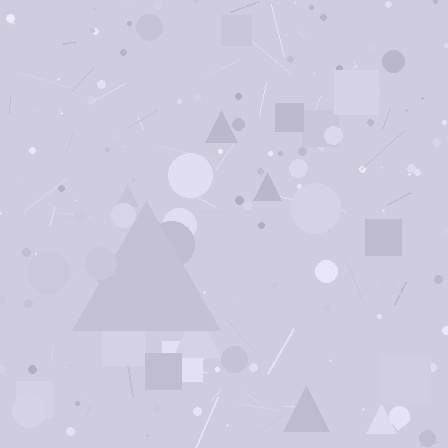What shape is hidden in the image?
A triangle is hidden in the image.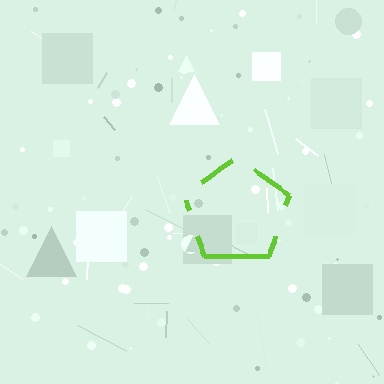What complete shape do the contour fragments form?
The contour fragments form a pentagon.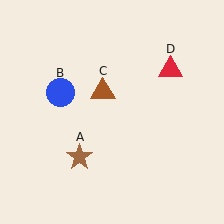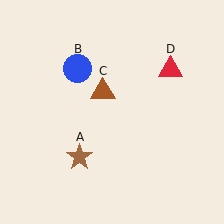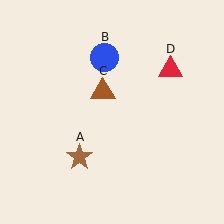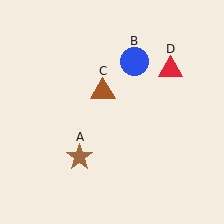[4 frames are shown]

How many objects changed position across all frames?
1 object changed position: blue circle (object B).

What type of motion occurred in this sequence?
The blue circle (object B) rotated clockwise around the center of the scene.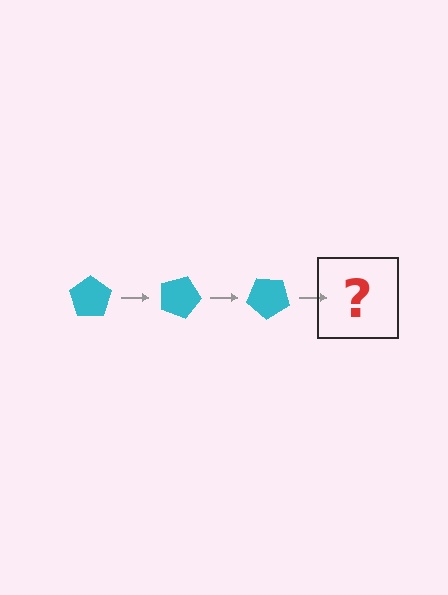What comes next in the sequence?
The next element should be a cyan pentagon rotated 60 degrees.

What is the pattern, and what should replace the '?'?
The pattern is that the pentagon rotates 20 degrees each step. The '?' should be a cyan pentagon rotated 60 degrees.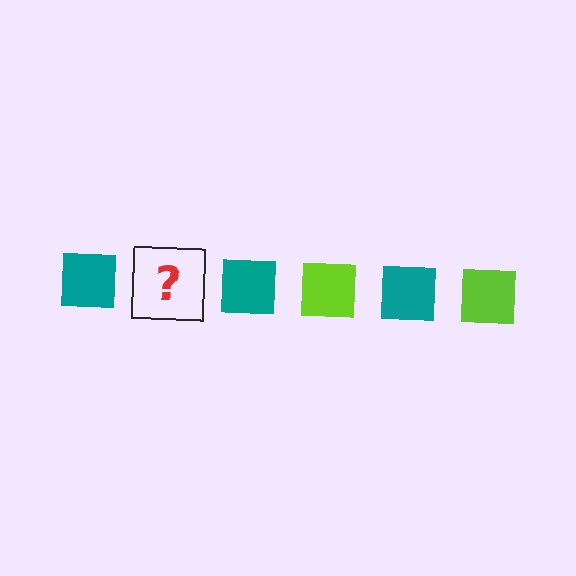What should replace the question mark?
The question mark should be replaced with a lime square.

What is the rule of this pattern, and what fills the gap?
The rule is that the pattern cycles through teal, lime squares. The gap should be filled with a lime square.